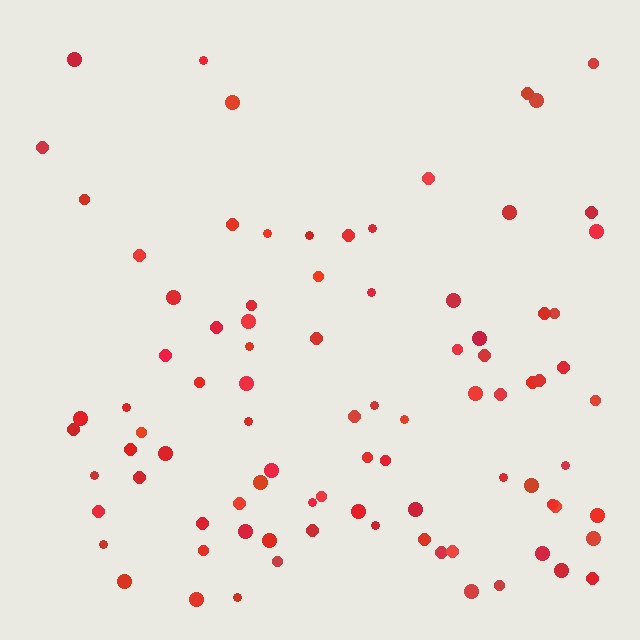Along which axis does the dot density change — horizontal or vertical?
Vertical.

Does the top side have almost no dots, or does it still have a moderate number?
Still a moderate number, just noticeably fewer than the bottom.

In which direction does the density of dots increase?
From top to bottom, with the bottom side densest.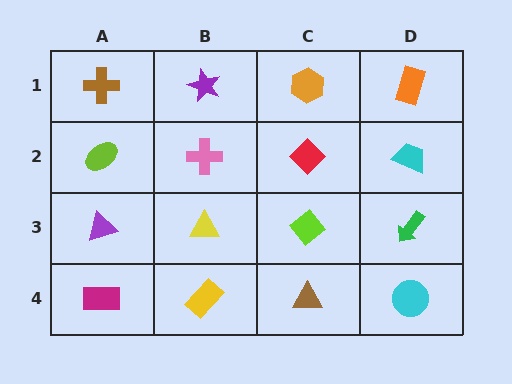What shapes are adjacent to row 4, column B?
A yellow triangle (row 3, column B), a magenta rectangle (row 4, column A), a brown triangle (row 4, column C).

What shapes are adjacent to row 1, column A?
A lime ellipse (row 2, column A), a purple star (row 1, column B).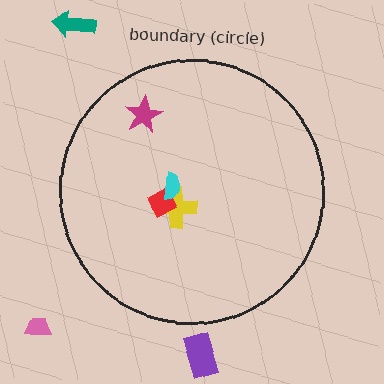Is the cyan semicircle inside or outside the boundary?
Inside.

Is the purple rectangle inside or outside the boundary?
Outside.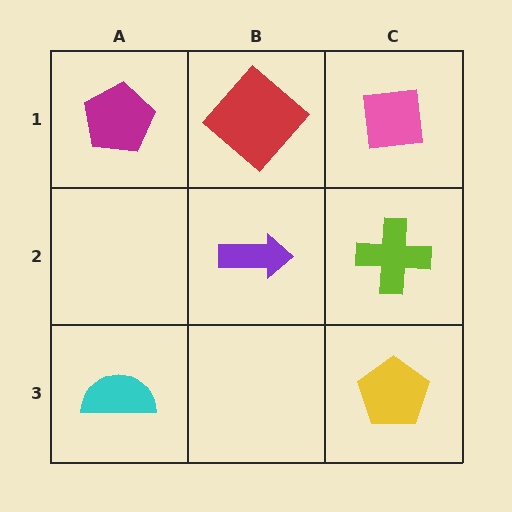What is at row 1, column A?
A magenta pentagon.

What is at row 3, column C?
A yellow pentagon.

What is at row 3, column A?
A cyan semicircle.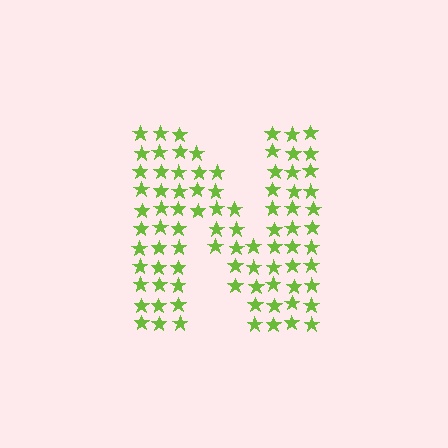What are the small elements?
The small elements are stars.